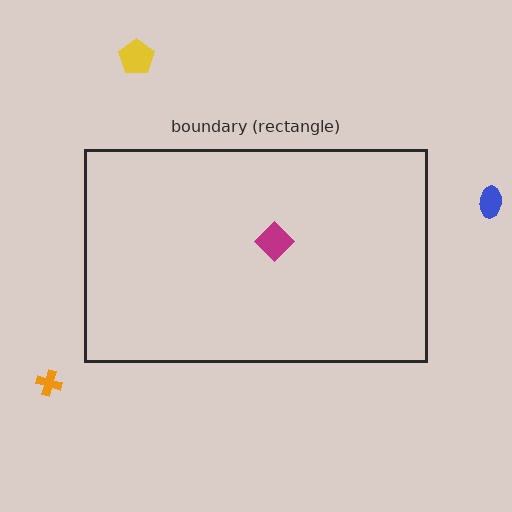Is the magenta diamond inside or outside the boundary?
Inside.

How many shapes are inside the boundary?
1 inside, 3 outside.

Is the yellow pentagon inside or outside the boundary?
Outside.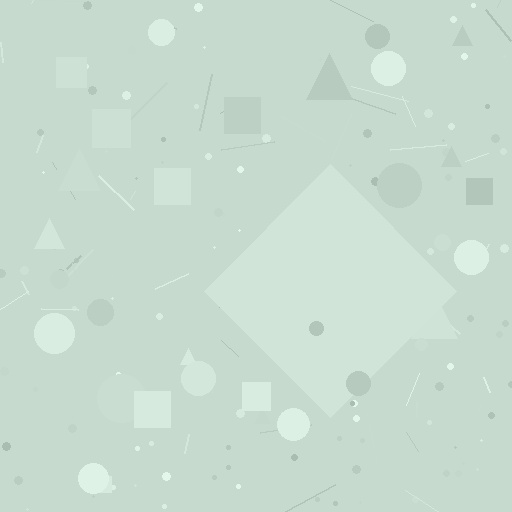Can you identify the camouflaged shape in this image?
The camouflaged shape is a diamond.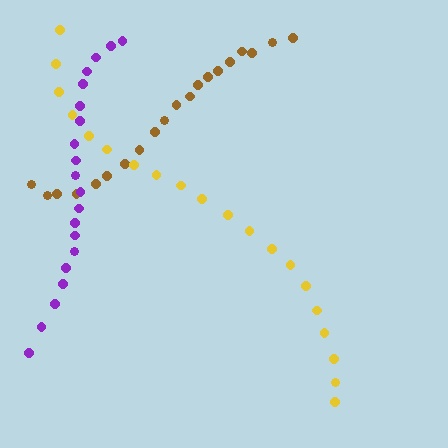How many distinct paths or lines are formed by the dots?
There are 3 distinct paths.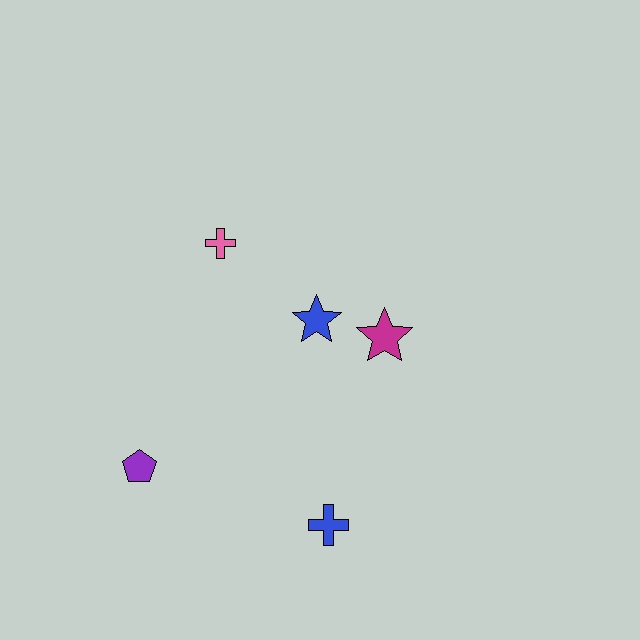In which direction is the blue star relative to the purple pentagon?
The blue star is to the right of the purple pentagon.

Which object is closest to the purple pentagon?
The blue cross is closest to the purple pentagon.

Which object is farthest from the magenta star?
The purple pentagon is farthest from the magenta star.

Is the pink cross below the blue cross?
No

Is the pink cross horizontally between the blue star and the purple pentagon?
Yes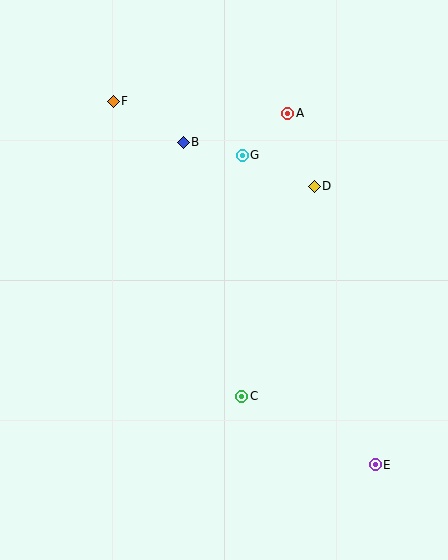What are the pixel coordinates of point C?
Point C is at (242, 396).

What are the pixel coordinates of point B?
Point B is at (183, 142).